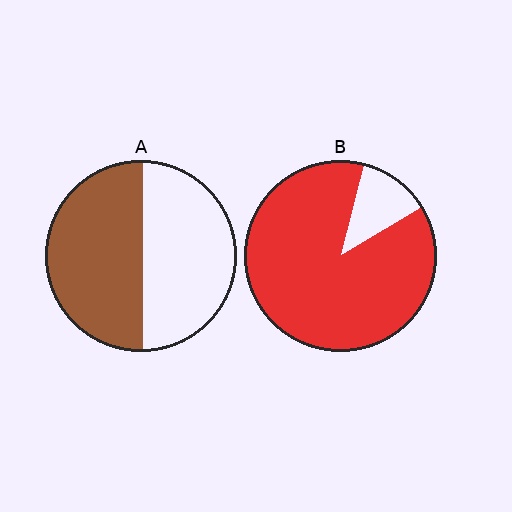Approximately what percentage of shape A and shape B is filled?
A is approximately 50% and B is approximately 90%.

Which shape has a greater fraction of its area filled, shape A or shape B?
Shape B.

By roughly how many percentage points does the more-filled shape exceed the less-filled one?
By roughly 35 percentage points (B over A).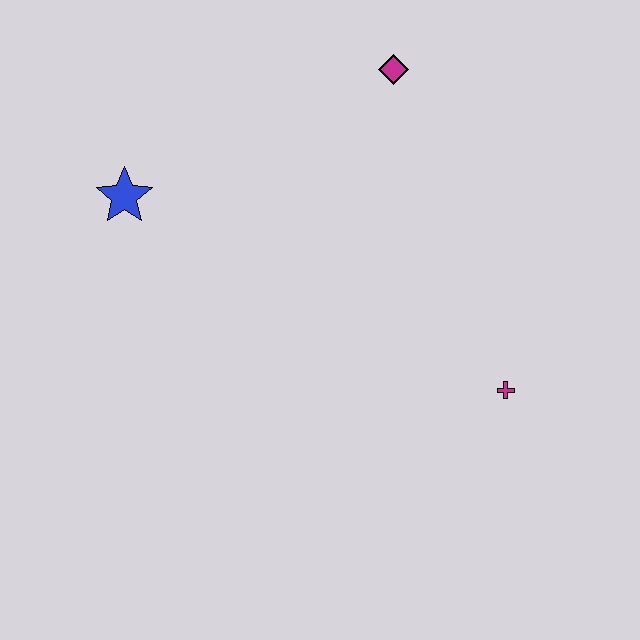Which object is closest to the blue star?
The magenta diamond is closest to the blue star.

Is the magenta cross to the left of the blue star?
No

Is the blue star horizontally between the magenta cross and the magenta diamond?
No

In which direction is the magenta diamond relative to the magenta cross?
The magenta diamond is above the magenta cross.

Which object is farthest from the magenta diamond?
The magenta cross is farthest from the magenta diamond.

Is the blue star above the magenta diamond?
No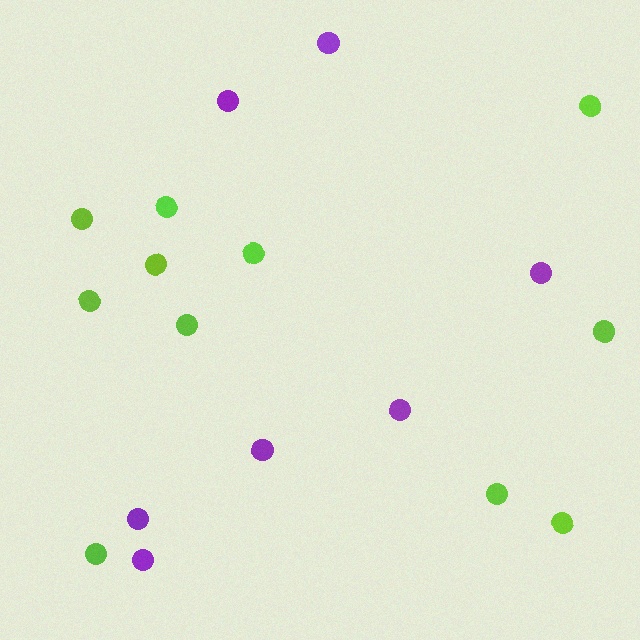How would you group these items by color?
There are 2 groups: one group of purple circles (7) and one group of lime circles (11).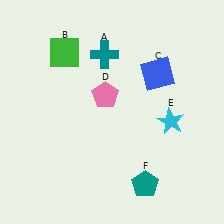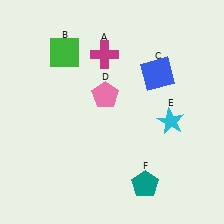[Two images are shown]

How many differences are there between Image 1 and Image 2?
There is 1 difference between the two images.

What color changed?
The cross (A) changed from teal in Image 1 to magenta in Image 2.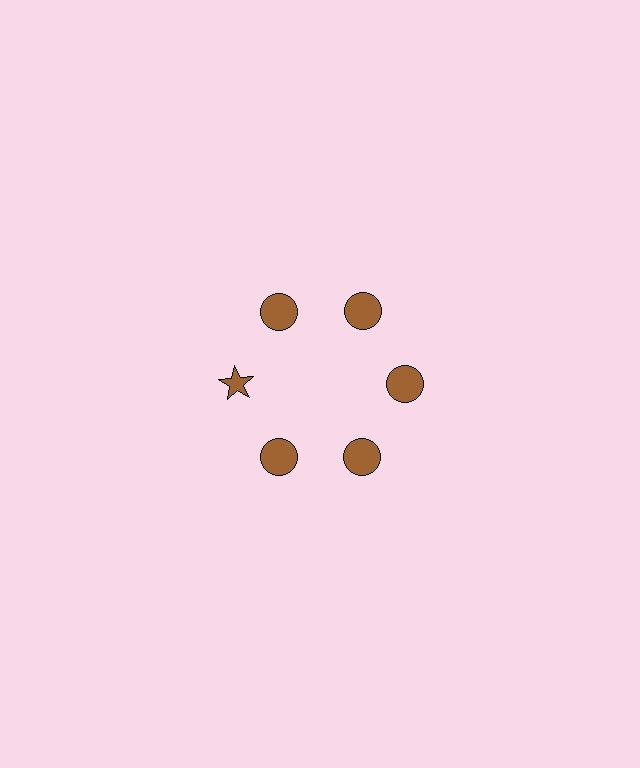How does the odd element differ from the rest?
It has a different shape: star instead of circle.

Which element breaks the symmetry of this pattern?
The brown star at roughly the 9 o'clock position breaks the symmetry. All other shapes are brown circles.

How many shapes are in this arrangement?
There are 6 shapes arranged in a ring pattern.